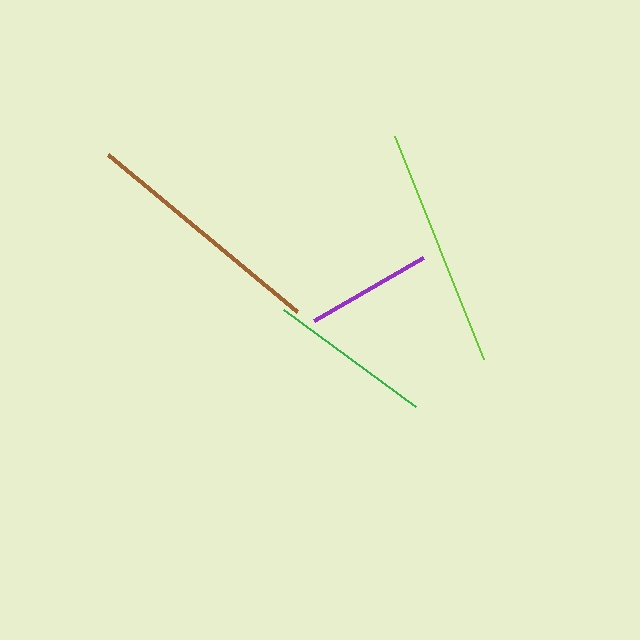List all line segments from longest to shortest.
From longest to shortest: brown, lime, green, purple.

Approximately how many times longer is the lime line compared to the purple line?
The lime line is approximately 1.9 times the length of the purple line.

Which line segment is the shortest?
The purple line is the shortest at approximately 127 pixels.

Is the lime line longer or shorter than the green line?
The lime line is longer than the green line.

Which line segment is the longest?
The brown line is the longest at approximately 245 pixels.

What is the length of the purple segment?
The purple segment is approximately 127 pixels long.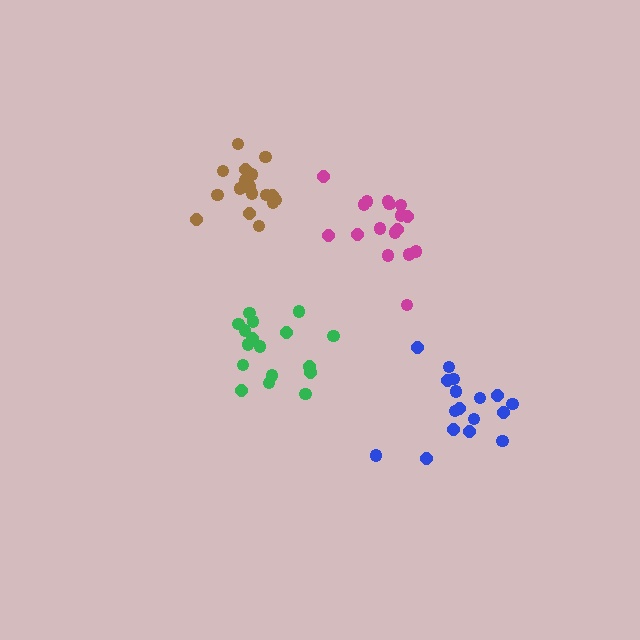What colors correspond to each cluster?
The clusters are colored: brown, magenta, blue, green.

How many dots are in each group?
Group 1: 18 dots, Group 2: 17 dots, Group 3: 17 dots, Group 4: 17 dots (69 total).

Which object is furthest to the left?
The brown cluster is leftmost.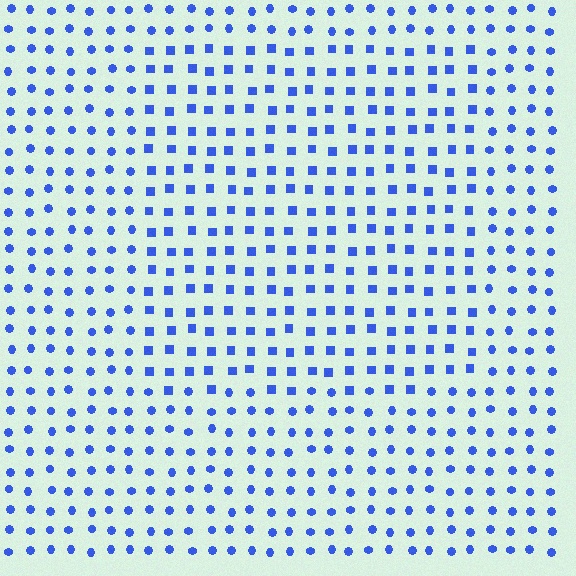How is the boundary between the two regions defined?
The boundary is defined by a change in element shape: squares inside vs. circles outside. All elements share the same color and spacing.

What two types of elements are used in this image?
The image uses squares inside the rectangle region and circles outside it.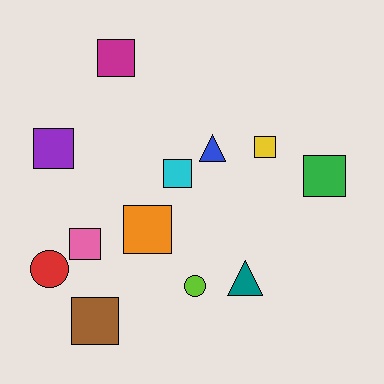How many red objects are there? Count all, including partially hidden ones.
There is 1 red object.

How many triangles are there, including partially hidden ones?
There are 2 triangles.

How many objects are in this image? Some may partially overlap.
There are 12 objects.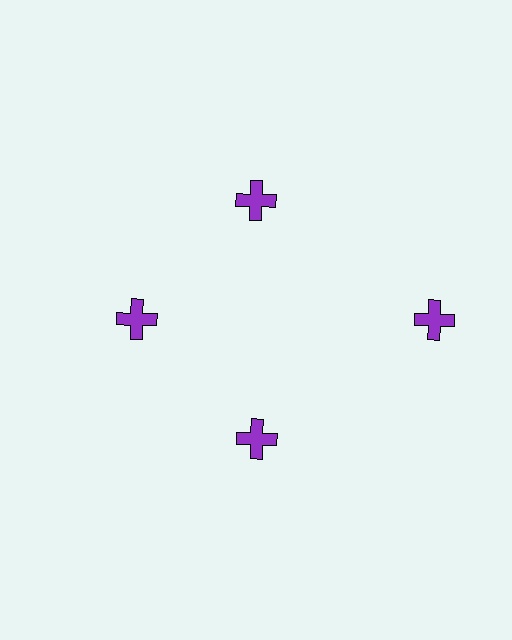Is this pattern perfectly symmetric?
No. The 4 purple crosses are arranged in a ring, but one element near the 3 o'clock position is pushed outward from the center, breaking the 4-fold rotational symmetry.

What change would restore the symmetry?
The symmetry would be restored by moving it inward, back onto the ring so that all 4 crosses sit at equal angles and equal distance from the center.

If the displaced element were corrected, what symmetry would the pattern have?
It would have 4-fold rotational symmetry — the pattern would map onto itself every 90 degrees.